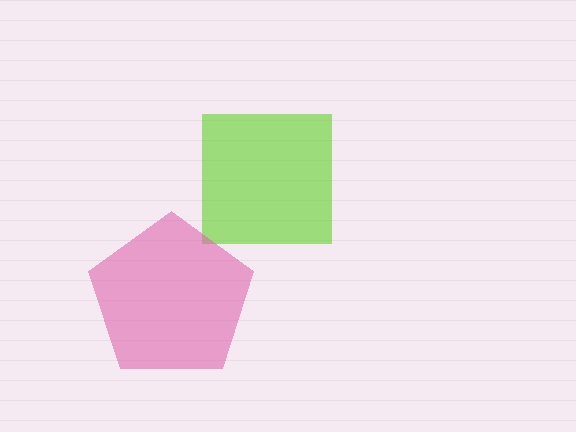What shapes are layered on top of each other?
The layered shapes are: a lime square, a pink pentagon.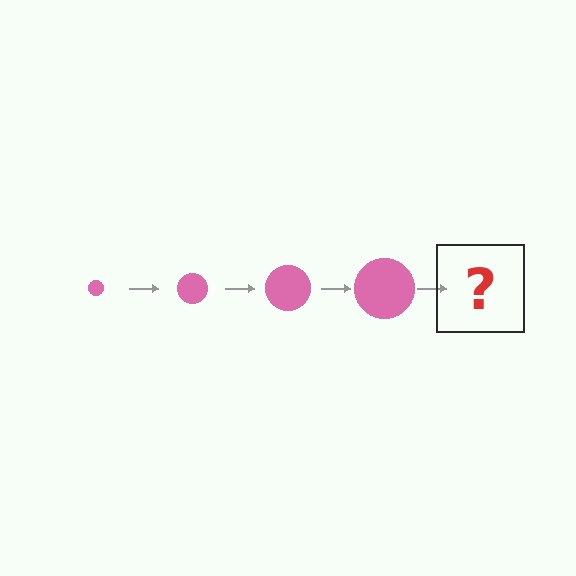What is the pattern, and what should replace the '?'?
The pattern is that the circle gets progressively larger each step. The '?' should be a pink circle, larger than the previous one.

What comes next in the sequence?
The next element should be a pink circle, larger than the previous one.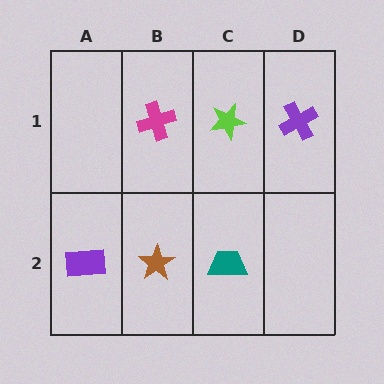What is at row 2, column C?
A teal trapezoid.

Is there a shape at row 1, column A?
No, that cell is empty.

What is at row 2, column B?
A brown star.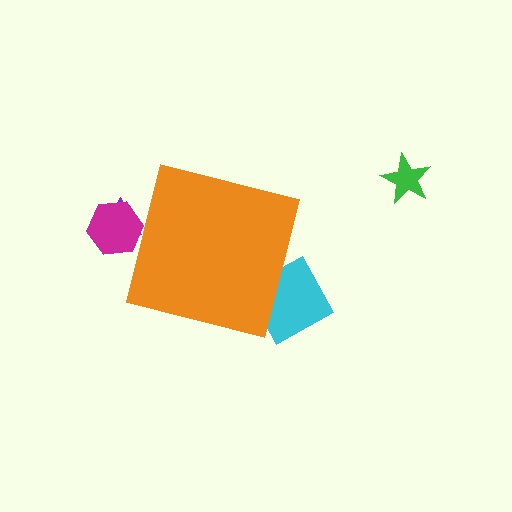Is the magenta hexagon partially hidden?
Yes, the magenta hexagon is partially hidden behind the orange square.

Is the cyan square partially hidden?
Yes, the cyan square is partially hidden behind the orange square.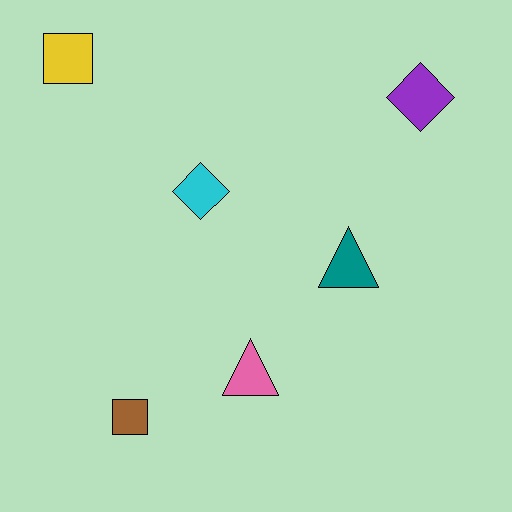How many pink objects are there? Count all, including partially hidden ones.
There is 1 pink object.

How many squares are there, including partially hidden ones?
There are 2 squares.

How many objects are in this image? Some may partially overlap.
There are 6 objects.